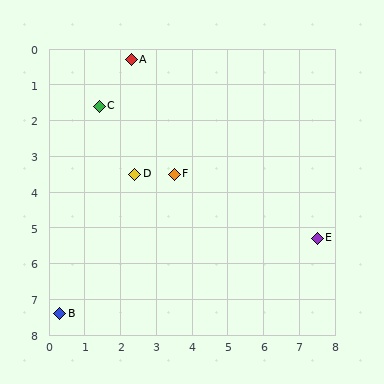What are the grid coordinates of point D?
Point D is at approximately (2.4, 3.5).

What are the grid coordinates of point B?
Point B is at approximately (0.3, 7.4).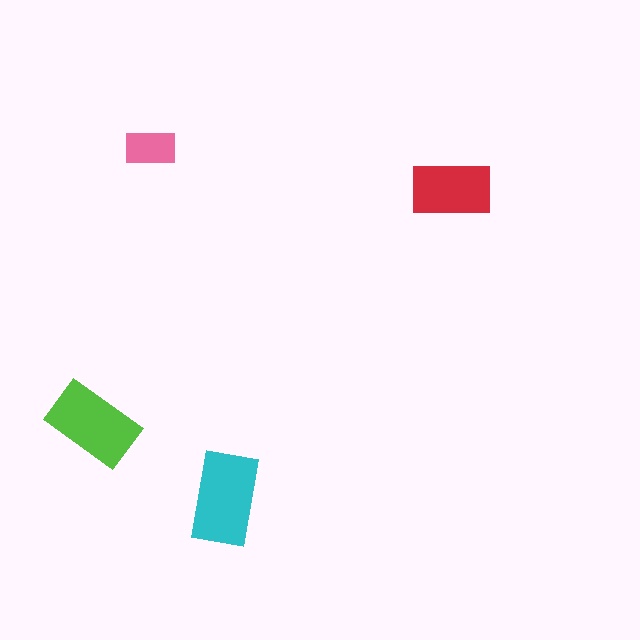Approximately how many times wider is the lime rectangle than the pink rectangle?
About 2 times wider.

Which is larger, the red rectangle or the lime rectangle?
The lime one.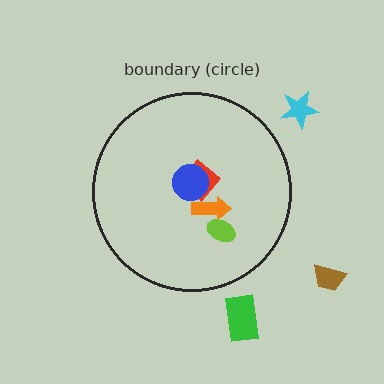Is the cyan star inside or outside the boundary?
Outside.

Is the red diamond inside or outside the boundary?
Inside.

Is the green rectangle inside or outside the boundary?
Outside.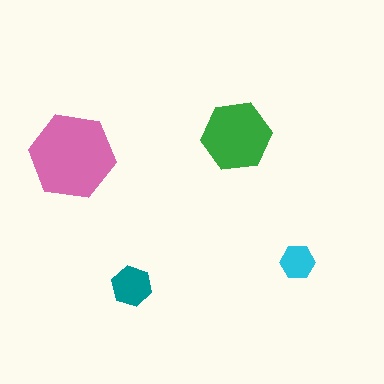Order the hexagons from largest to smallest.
the pink one, the green one, the teal one, the cyan one.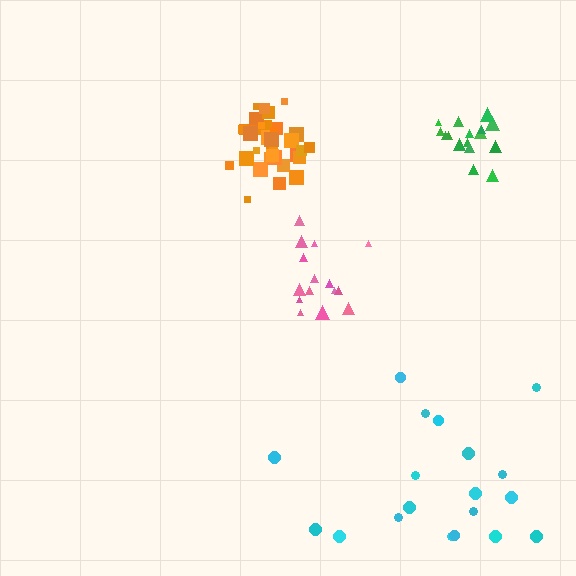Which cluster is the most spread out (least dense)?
Cyan.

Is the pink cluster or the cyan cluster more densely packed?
Pink.